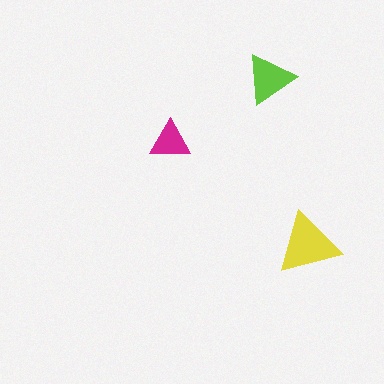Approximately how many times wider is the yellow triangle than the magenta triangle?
About 1.5 times wider.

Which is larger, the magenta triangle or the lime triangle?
The lime one.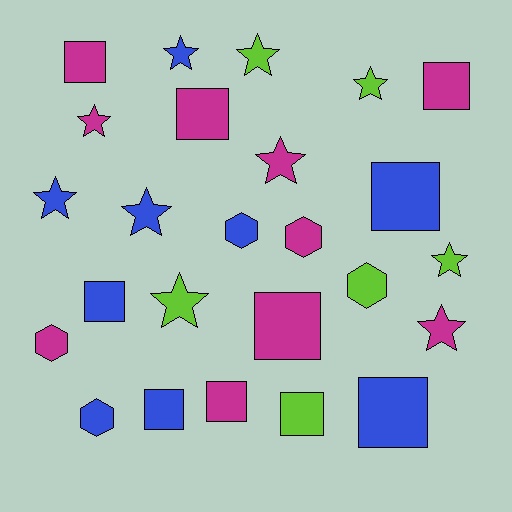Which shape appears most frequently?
Star, with 10 objects.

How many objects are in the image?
There are 25 objects.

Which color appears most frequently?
Magenta, with 10 objects.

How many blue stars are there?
There are 3 blue stars.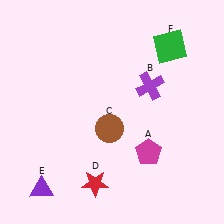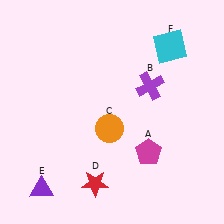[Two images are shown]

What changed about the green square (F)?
In Image 1, F is green. In Image 2, it changed to cyan.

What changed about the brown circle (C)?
In Image 1, C is brown. In Image 2, it changed to orange.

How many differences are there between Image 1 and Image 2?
There are 2 differences between the two images.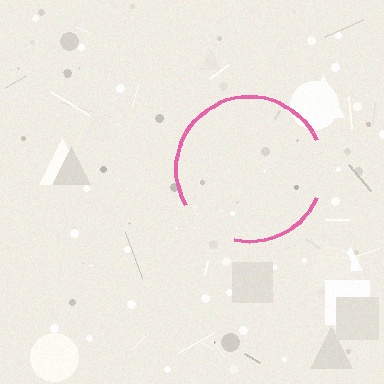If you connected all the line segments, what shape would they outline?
They would outline a circle.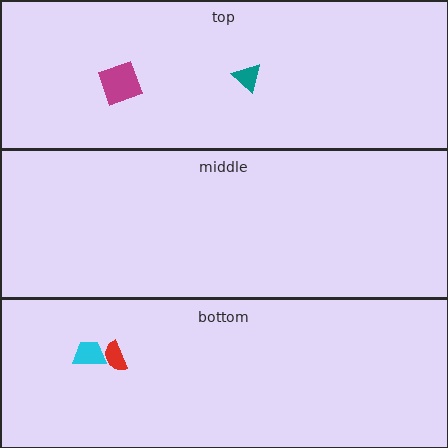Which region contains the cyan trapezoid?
The bottom region.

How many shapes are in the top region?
2.